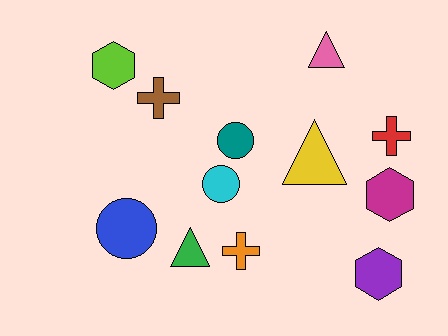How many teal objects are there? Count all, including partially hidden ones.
There is 1 teal object.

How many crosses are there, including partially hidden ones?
There are 3 crosses.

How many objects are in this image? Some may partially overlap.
There are 12 objects.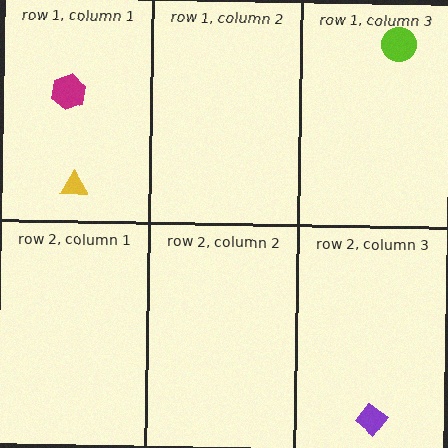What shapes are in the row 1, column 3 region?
The lime circle.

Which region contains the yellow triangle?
The row 1, column 1 region.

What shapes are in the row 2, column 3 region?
The purple diamond.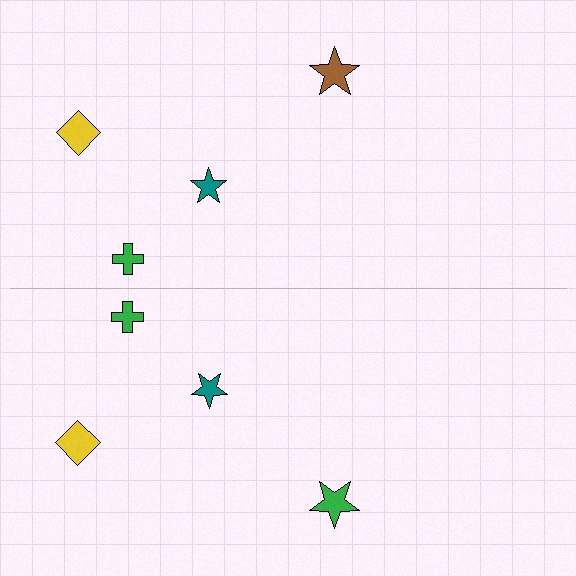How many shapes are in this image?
There are 8 shapes in this image.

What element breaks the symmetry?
The green star on the bottom side breaks the symmetry — its mirror counterpart is brown.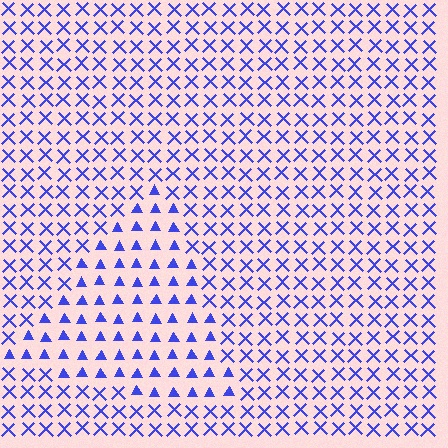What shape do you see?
I see a triangle.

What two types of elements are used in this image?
The image uses triangles inside the triangle region and X marks outside it.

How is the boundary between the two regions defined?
The boundary is defined by a change in element shape: triangles inside vs. X marks outside. All elements share the same color and spacing.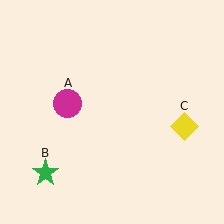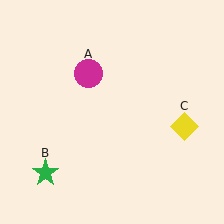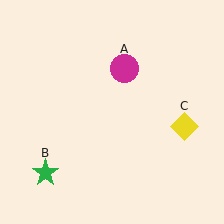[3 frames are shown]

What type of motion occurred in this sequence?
The magenta circle (object A) rotated clockwise around the center of the scene.